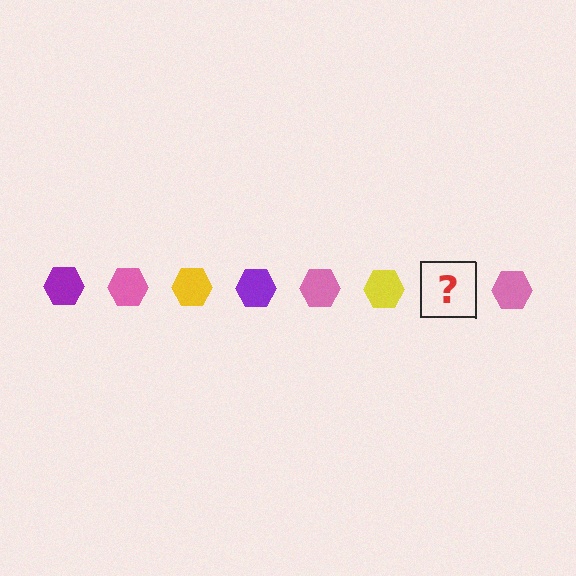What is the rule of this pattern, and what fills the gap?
The rule is that the pattern cycles through purple, pink, yellow hexagons. The gap should be filled with a purple hexagon.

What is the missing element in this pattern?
The missing element is a purple hexagon.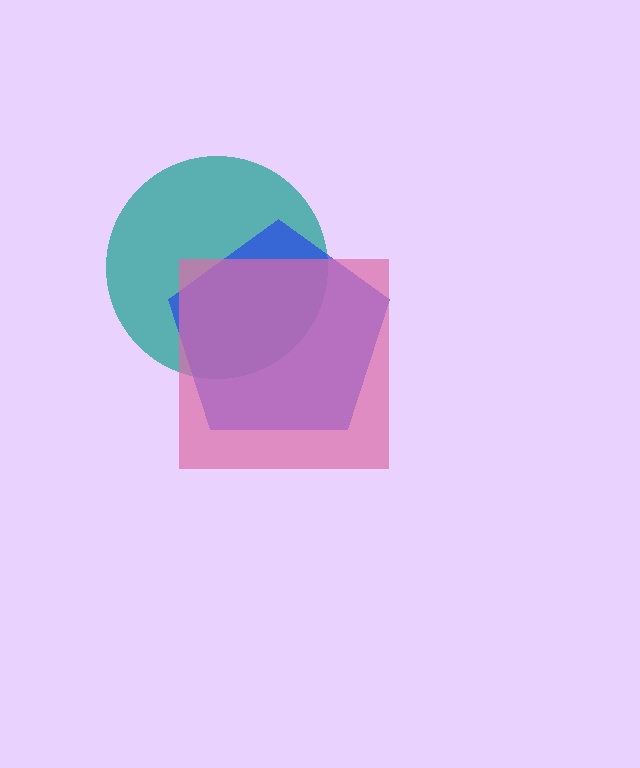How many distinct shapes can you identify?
There are 3 distinct shapes: a teal circle, a blue pentagon, a pink square.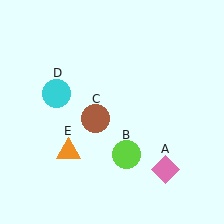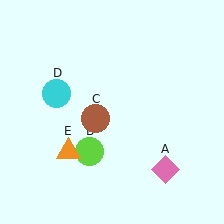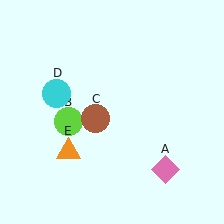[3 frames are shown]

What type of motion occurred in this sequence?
The lime circle (object B) rotated clockwise around the center of the scene.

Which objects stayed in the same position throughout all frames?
Pink diamond (object A) and brown circle (object C) and cyan circle (object D) and orange triangle (object E) remained stationary.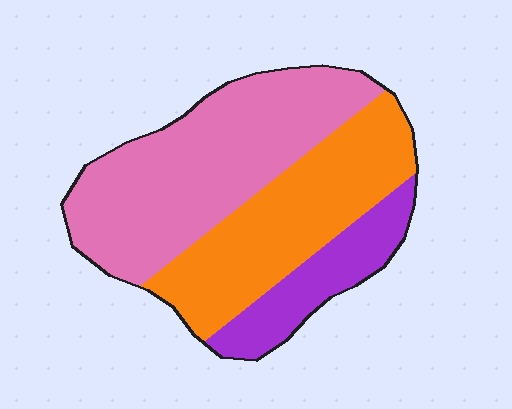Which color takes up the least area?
Purple, at roughly 15%.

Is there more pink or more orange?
Pink.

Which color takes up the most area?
Pink, at roughly 50%.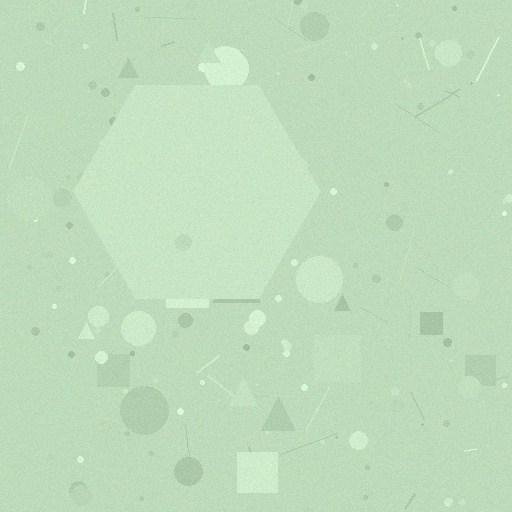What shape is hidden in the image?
A hexagon is hidden in the image.